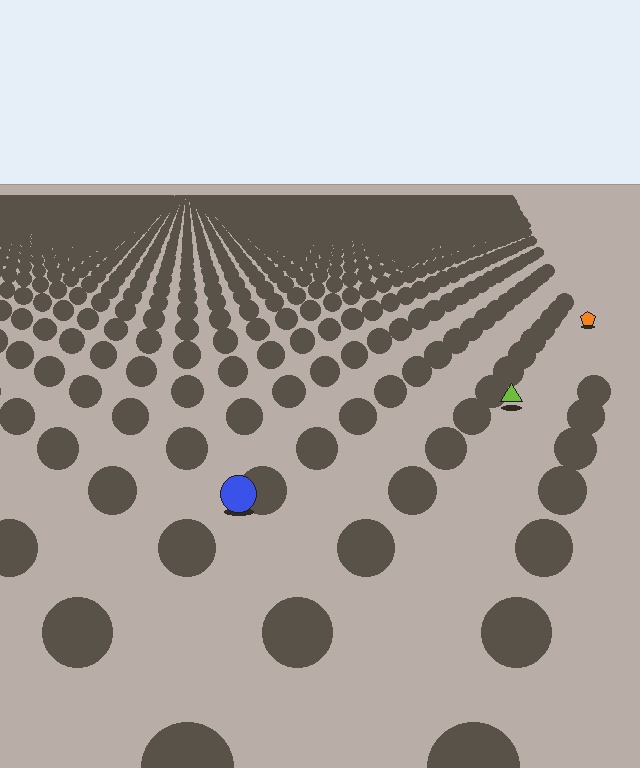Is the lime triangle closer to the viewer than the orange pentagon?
Yes. The lime triangle is closer — you can tell from the texture gradient: the ground texture is coarser near it.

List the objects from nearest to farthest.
From nearest to farthest: the blue circle, the lime triangle, the orange pentagon.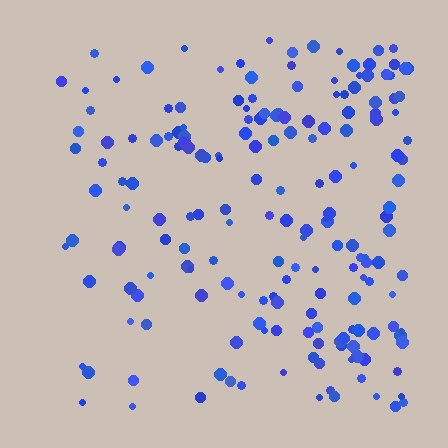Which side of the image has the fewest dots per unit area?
The left.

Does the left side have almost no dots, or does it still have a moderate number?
Still a moderate number, just noticeably fewer than the right.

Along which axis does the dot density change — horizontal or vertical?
Horizontal.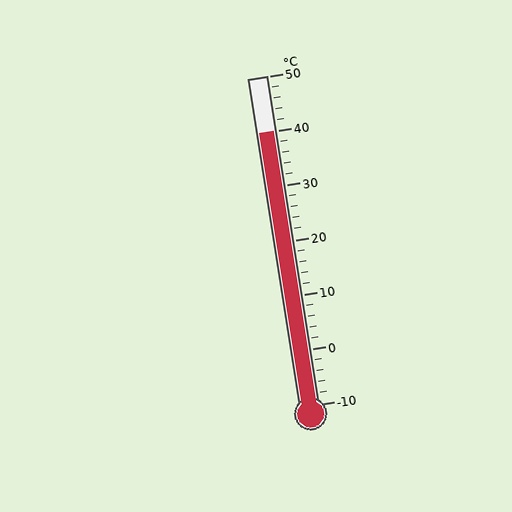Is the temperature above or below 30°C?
The temperature is above 30°C.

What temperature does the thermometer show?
The thermometer shows approximately 40°C.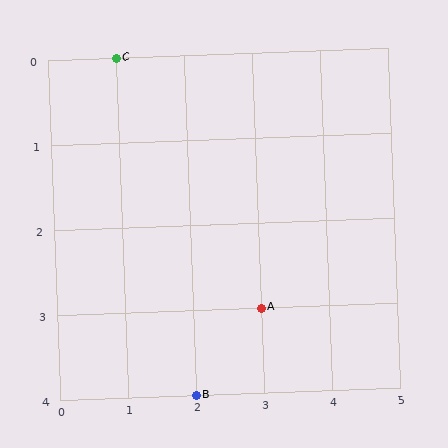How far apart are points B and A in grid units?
Points B and A are 1 column and 1 row apart (about 1.4 grid units diagonally).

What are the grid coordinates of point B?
Point B is at grid coordinates (2, 4).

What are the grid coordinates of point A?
Point A is at grid coordinates (3, 3).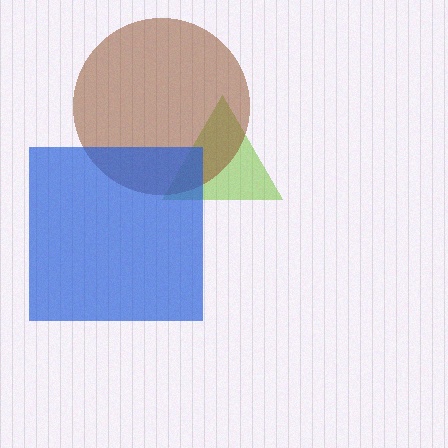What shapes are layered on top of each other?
The layered shapes are: a lime triangle, a brown circle, a blue square.